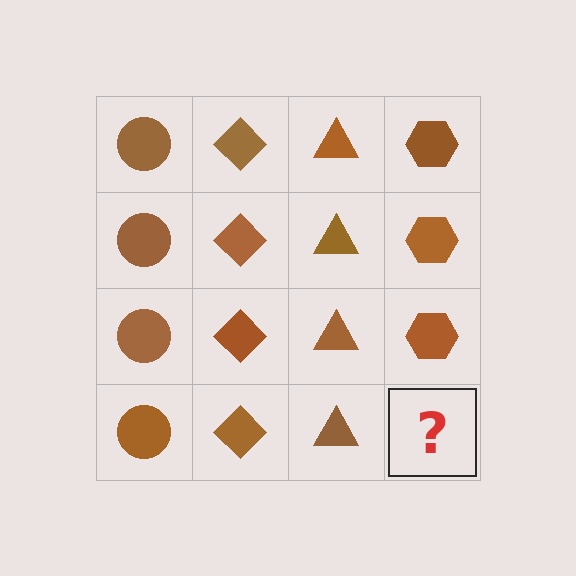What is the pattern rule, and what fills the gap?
The rule is that each column has a consistent shape. The gap should be filled with a brown hexagon.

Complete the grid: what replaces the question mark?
The question mark should be replaced with a brown hexagon.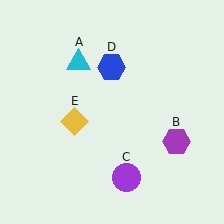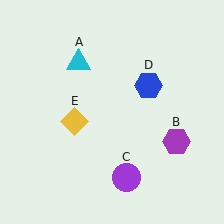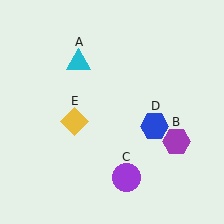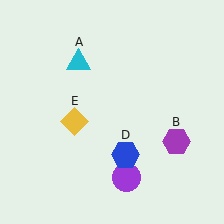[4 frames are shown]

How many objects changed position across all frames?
1 object changed position: blue hexagon (object D).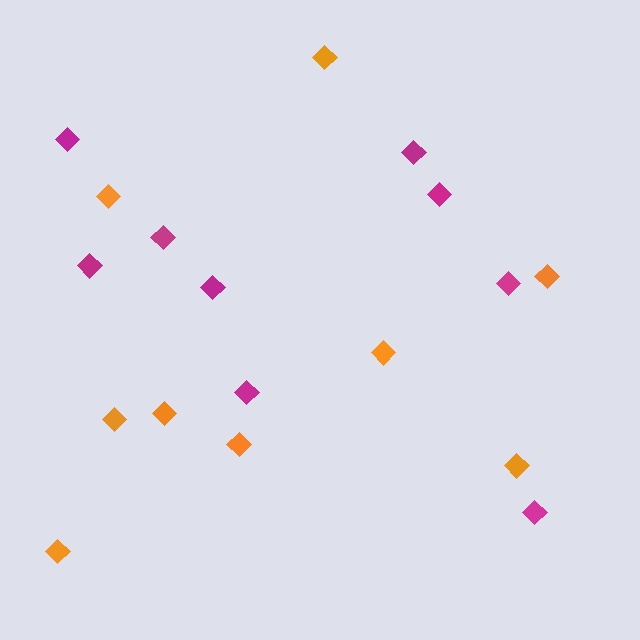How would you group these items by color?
There are 2 groups: one group of orange diamonds (9) and one group of magenta diamonds (9).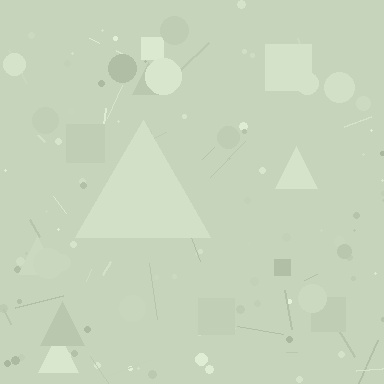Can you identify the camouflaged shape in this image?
The camouflaged shape is a triangle.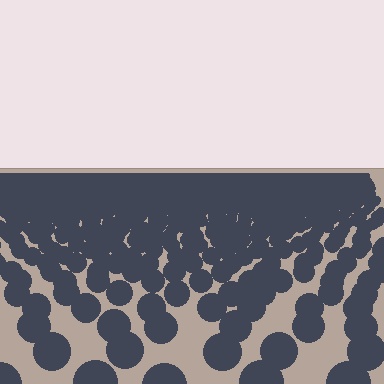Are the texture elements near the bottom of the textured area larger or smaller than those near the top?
Larger. Near the bottom, elements are closer to the viewer and appear at a bigger on-screen size.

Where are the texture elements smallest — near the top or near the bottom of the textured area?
Near the top.